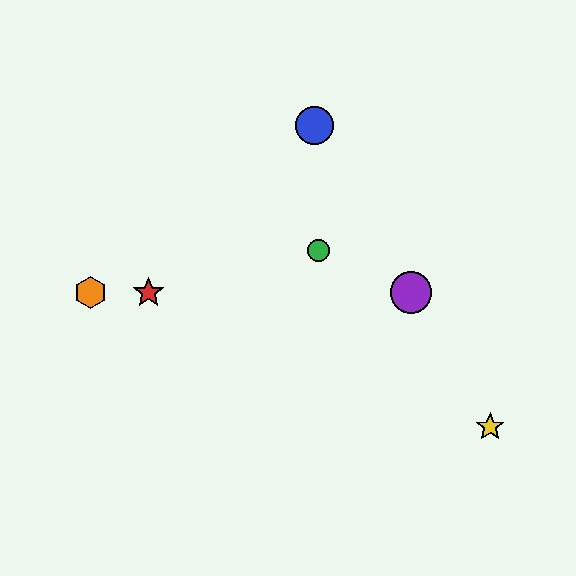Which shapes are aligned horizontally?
The red star, the purple circle, the orange hexagon are aligned horizontally.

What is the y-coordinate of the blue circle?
The blue circle is at y≈126.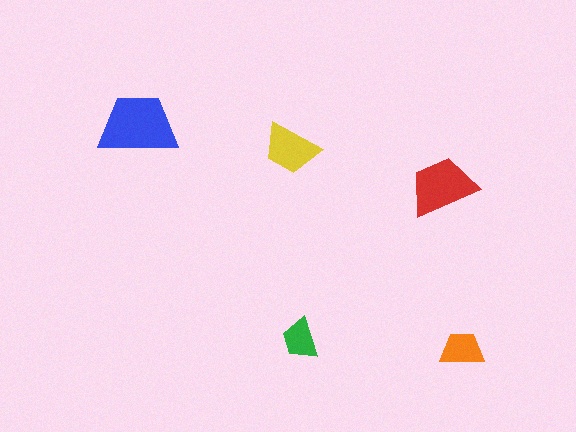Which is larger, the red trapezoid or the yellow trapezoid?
The red one.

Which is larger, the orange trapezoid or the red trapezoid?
The red one.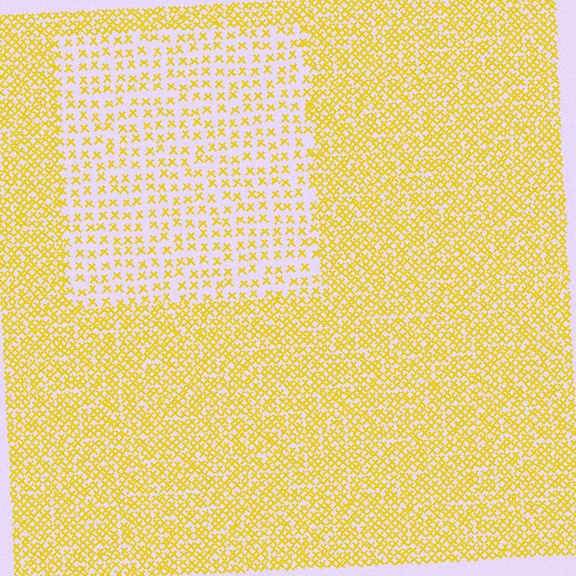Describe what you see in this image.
The image contains small yellow elements arranged at two different densities. A rectangle-shaped region is visible where the elements are less densely packed than the surrounding area.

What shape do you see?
I see a rectangle.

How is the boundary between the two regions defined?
The boundary is defined by a change in element density (approximately 2.3x ratio). All elements are the same color, size, and shape.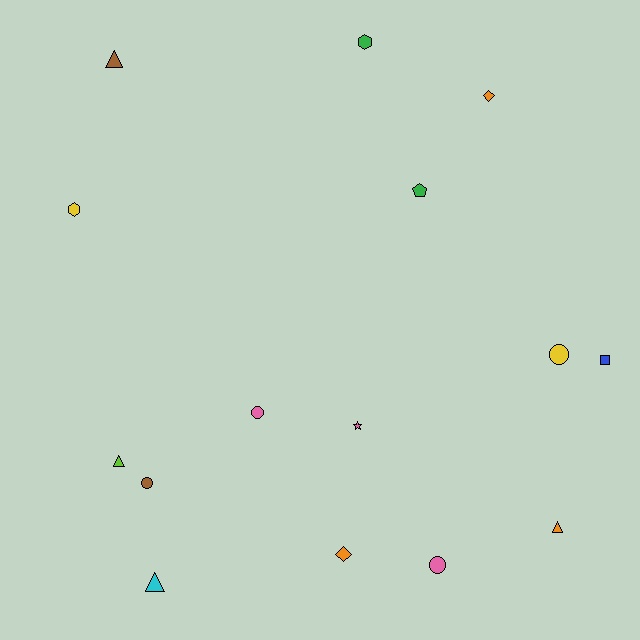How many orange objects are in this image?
There are 3 orange objects.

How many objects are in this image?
There are 15 objects.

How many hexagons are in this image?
There are 2 hexagons.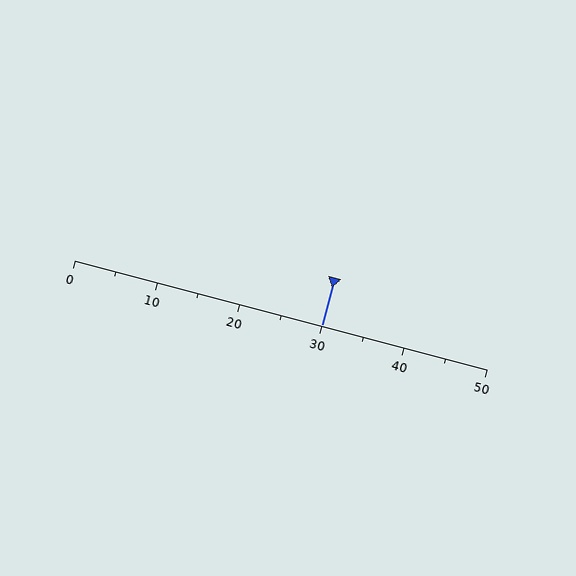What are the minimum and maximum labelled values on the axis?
The axis runs from 0 to 50.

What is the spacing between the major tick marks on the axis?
The major ticks are spaced 10 apart.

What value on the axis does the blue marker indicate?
The marker indicates approximately 30.